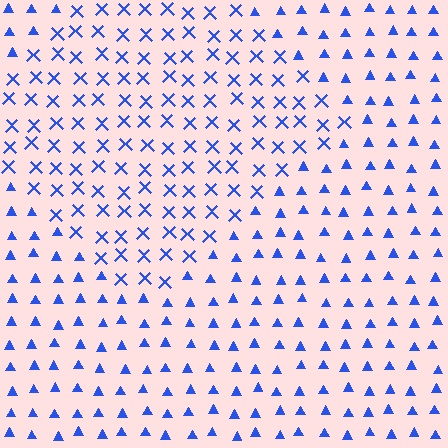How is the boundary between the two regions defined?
The boundary is defined by a change in element shape: X marks inside vs. triangles outside. All elements share the same color and spacing.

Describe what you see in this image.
The image is filled with small blue elements arranged in a uniform grid. A diamond-shaped region contains X marks, while the surrounding area contains triangles. The boundary is defined purely by the change in element shape.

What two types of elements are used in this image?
The image uses X marks inside the diamond region and triangles outside it.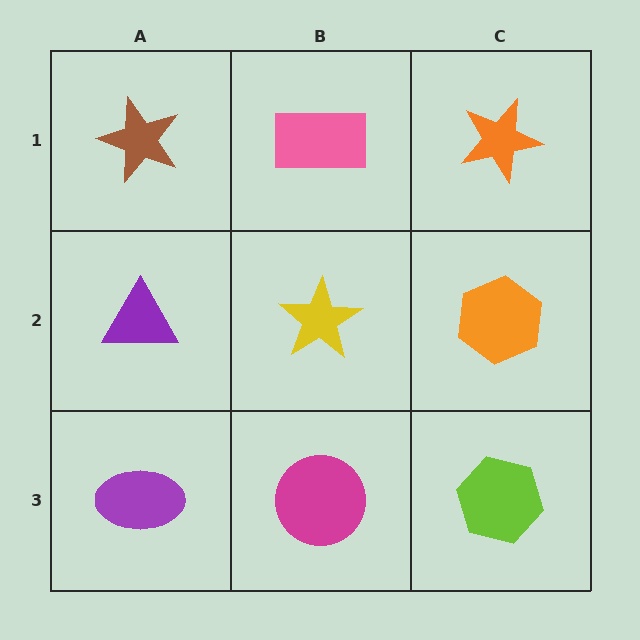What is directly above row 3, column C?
An orange hexagon.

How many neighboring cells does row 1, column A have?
2.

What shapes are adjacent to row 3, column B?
A yellow star (row 2, column B), a purple ellipse (row 3, column A), a lime hexagon (row 3, column C).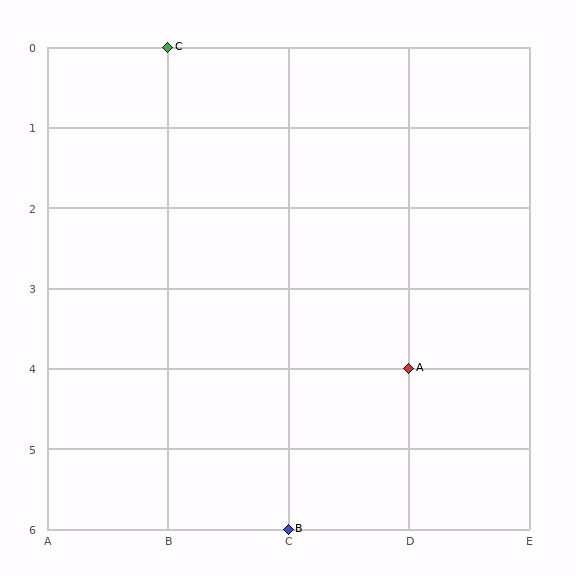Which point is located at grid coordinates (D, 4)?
Point A is at (D, 4).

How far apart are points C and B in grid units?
Points C and B are 1 column and 6 rows apart (about 6.1 grid units diagonally).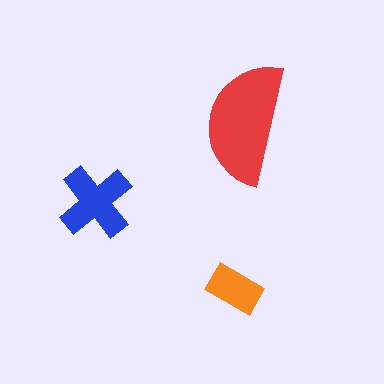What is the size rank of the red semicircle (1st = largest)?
1st.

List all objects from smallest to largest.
The orange rectangle, the blue cross, the red semicircle.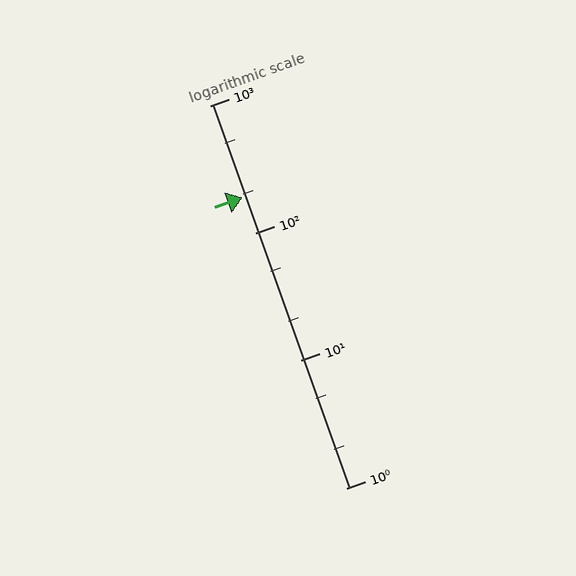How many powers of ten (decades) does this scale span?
The scale spans 3 decades, from 1 to 1000.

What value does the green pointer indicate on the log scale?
The pointer indicates approximately 190.